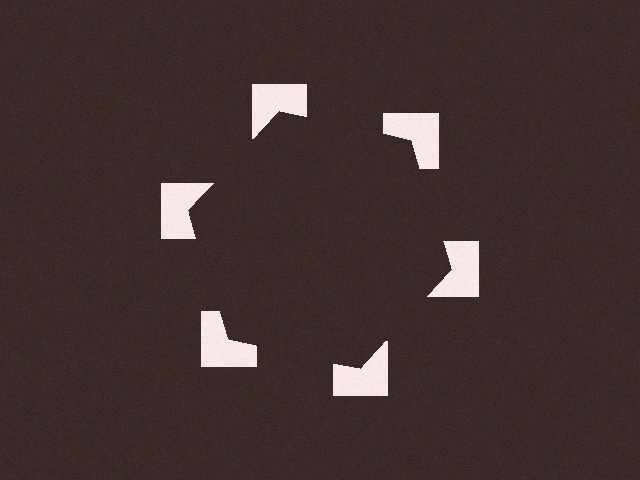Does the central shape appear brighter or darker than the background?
It typically appears slightly darker than the background, even though no actual brightness change is drawn.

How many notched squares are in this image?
There are 6 — one at each vertex of the illusory hexagon.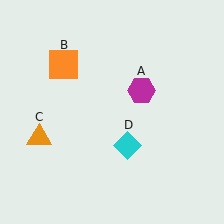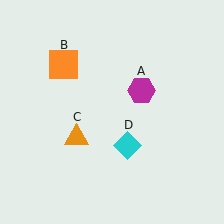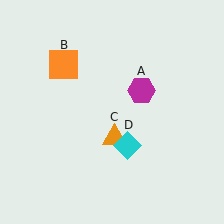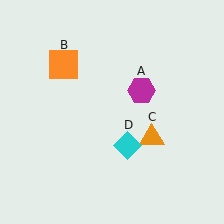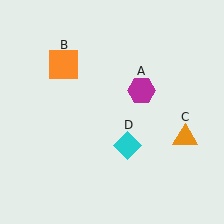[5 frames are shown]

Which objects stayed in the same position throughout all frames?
Magenta hexagon (object A) and orange square (object B) and cyan diamond (object D) remained stationary.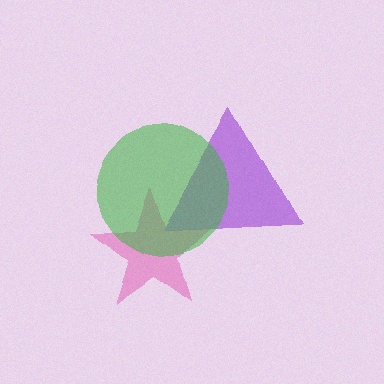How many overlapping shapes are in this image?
There are 3 overlapping shapes in the image.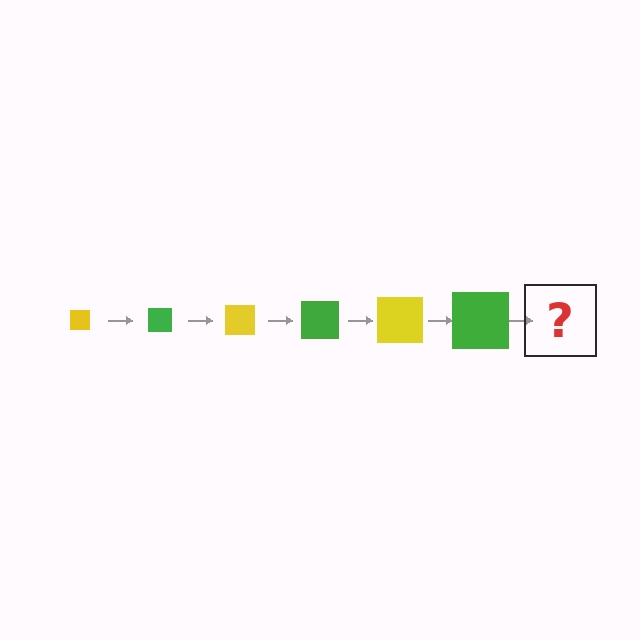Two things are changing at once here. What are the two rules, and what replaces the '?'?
The two rules are that the square grows larger each step and the color cycles through yellow and green. The '?' should be a yellow square, larger than the previous one.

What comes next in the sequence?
The next element should be a yellow square, larger than the previous one.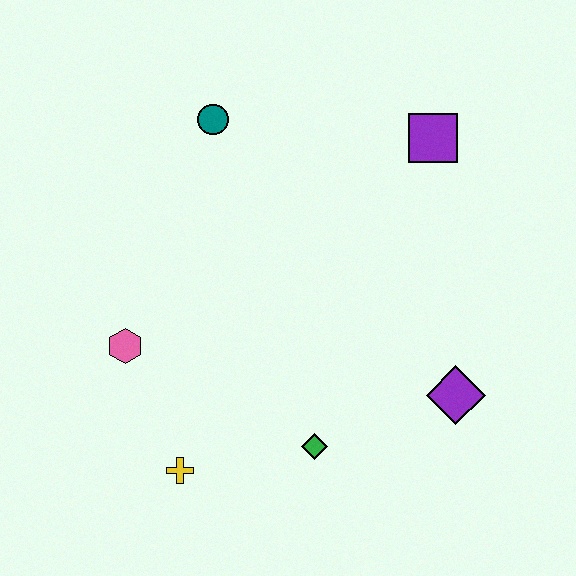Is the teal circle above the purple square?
Yes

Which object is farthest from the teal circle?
The purple diamond is farthest from the teal circle.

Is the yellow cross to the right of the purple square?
No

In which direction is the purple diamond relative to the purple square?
The purple diamond is below the purple square.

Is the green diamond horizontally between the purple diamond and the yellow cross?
Yes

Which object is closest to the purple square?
The teal circle is closest to the purple square.